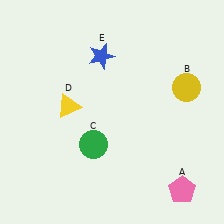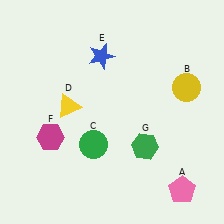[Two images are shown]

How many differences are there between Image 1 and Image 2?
There are 2 differences between the two images.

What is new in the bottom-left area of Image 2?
A magenta hexagon (F) was added in the bottom-left area of Image 2.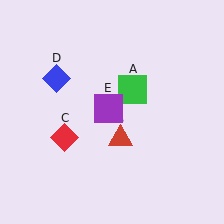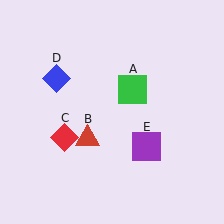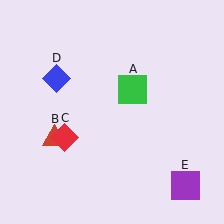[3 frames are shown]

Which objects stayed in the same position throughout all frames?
Green square (object A) and red diamond (object C) and blue diamond (object D) remained stationary.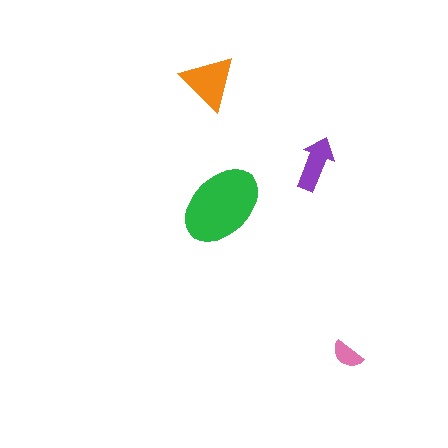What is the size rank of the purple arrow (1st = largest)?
3rd.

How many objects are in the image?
There are 4 objects in the image.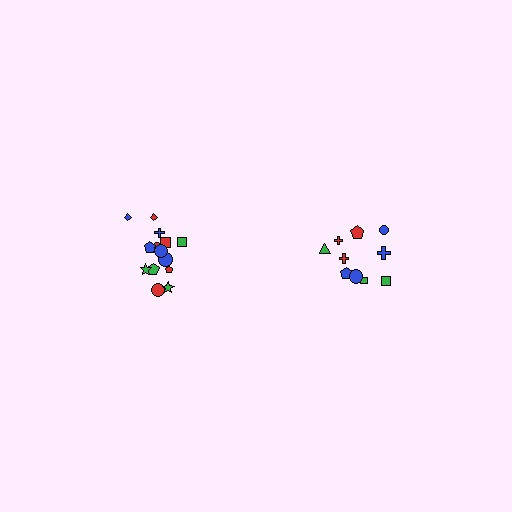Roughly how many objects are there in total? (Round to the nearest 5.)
Roughly 25 objects in total.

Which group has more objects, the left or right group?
The left group.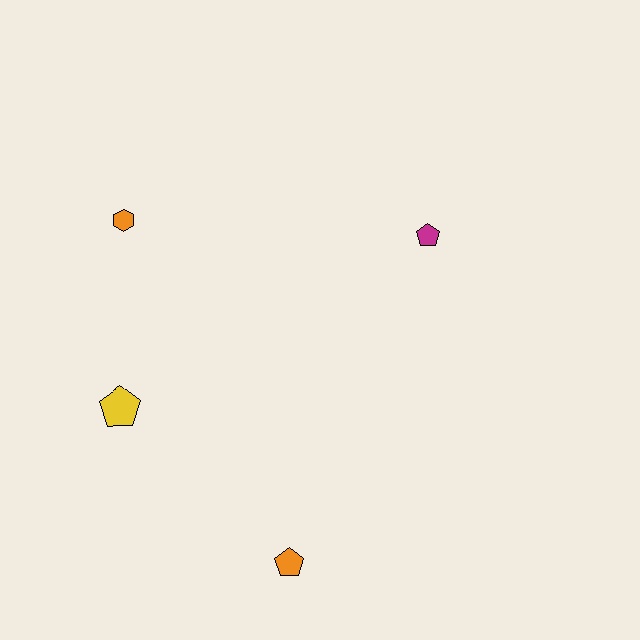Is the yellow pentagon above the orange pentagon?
Yes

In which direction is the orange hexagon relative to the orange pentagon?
The orange hexagon is above the orange pentagon.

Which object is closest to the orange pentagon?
The yellow pentagon is closest to the orange pentagon.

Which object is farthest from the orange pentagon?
The orange hexagon is farthest from the orange pentagon.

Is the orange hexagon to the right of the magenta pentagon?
No